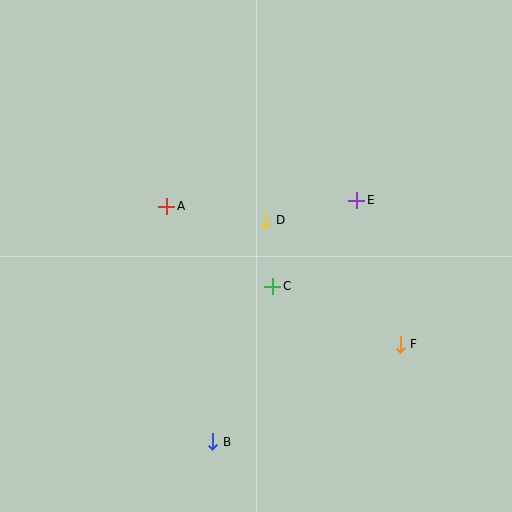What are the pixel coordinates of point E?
Point E is at (357, 200).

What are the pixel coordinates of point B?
Point B is at (213, 442).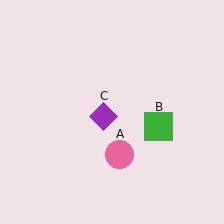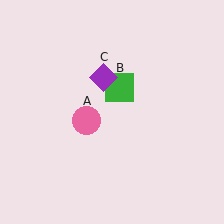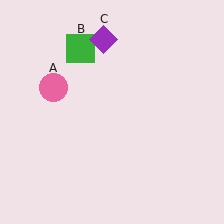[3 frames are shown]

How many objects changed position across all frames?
3 objects changed position: pink circle (object A), green square (object B), purple diamond (object C).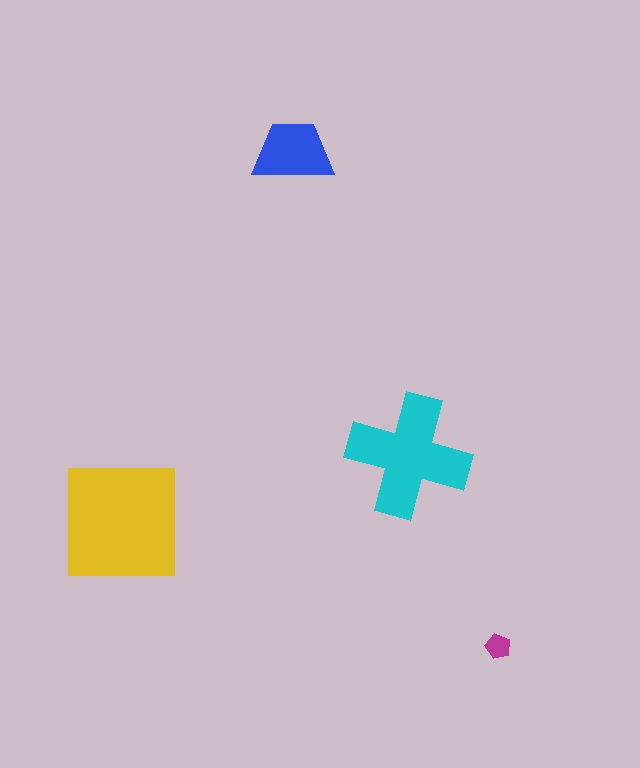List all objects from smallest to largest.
The magenta pentagon, the blue trapezoid, the cyan cross, the yellow square.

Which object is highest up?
The blue trapezoid is topmost.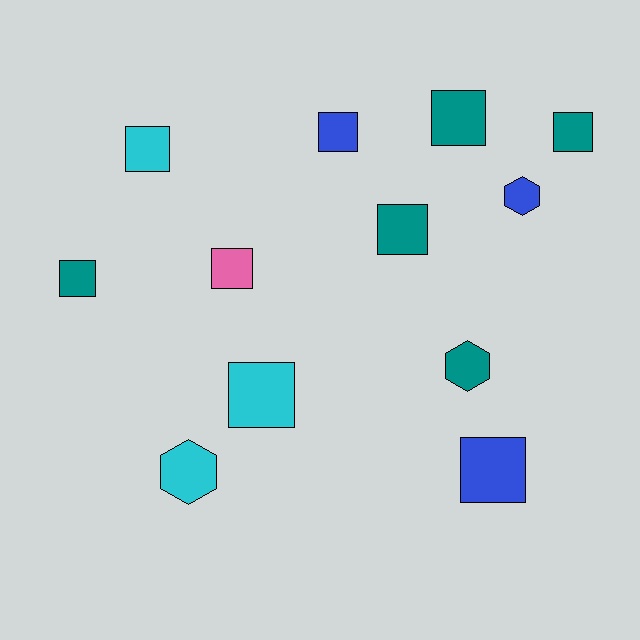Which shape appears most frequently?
Square, with 9 objects.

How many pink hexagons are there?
There are no pink hexagons.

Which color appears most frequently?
Teal, with 5 objects.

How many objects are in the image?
There are 12 objects.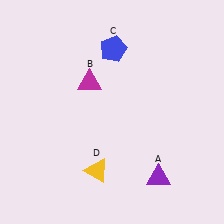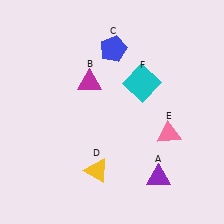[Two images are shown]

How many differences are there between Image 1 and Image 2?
There are 2 differences between the two images.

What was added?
A pink triangle (E), a cyan square (F) were added in Image 2.